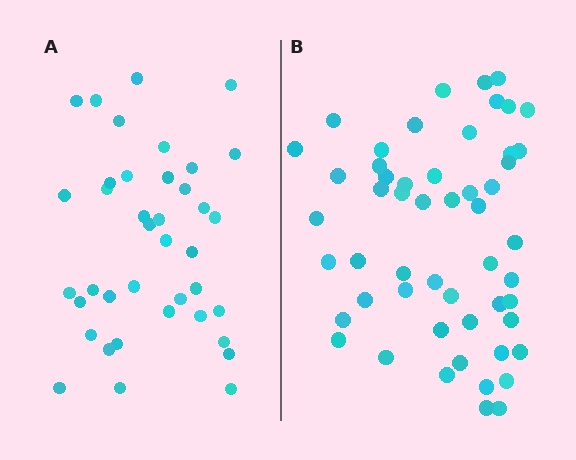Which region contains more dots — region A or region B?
Region B (the right region) has more dots.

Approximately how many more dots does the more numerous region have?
Region B has approximately 15 more dots than region A.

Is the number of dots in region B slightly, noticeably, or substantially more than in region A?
Region B has noticeably more, but not dramatically so. The ratio is roughly 1.4 to 1.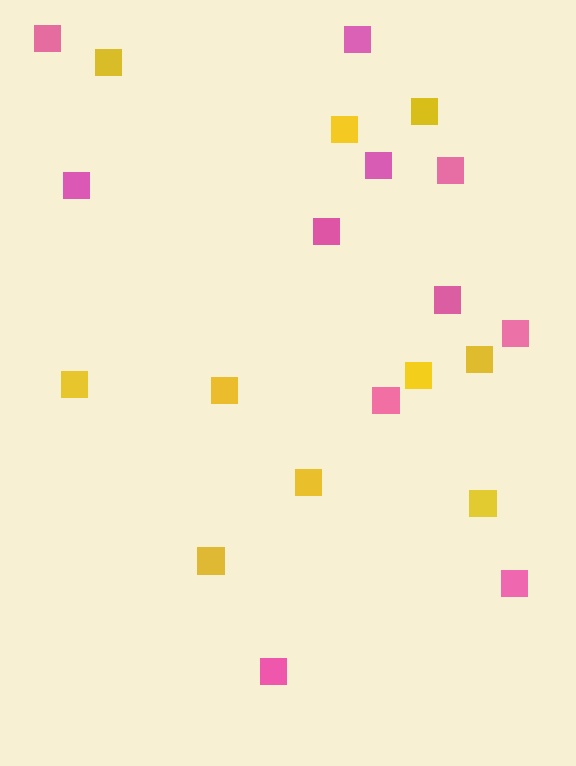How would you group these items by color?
There are 2 groups: one group of yellow squares (10) and one group of pink squares (11).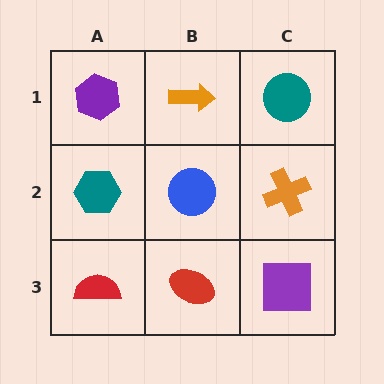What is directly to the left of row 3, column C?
A red ellipse.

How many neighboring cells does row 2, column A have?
3.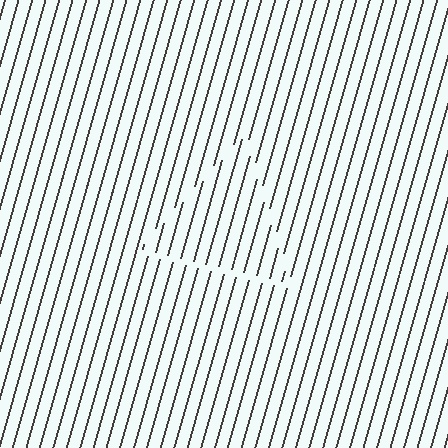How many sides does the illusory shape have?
3 sides — the line-ends trace a triangle.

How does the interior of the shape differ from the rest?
The interior of the shape contains the same grating, shifted by half a period — the contour is defined by the phase discontinuity where line-ends from the inner and outer gratings abut.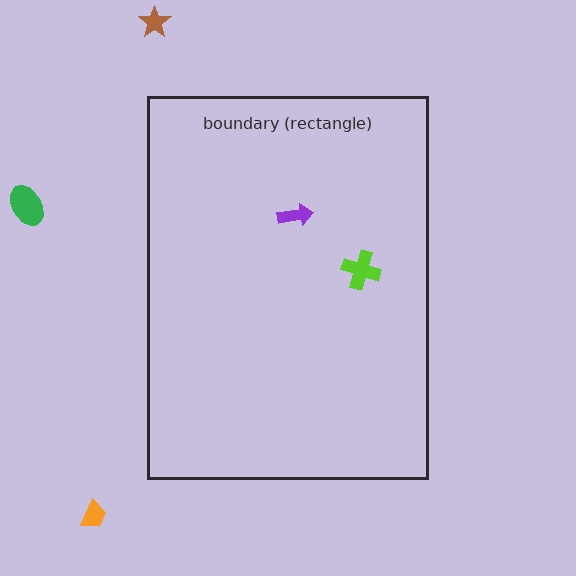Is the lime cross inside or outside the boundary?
Inside.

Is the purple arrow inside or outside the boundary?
Inside.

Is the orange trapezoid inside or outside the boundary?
Outside.